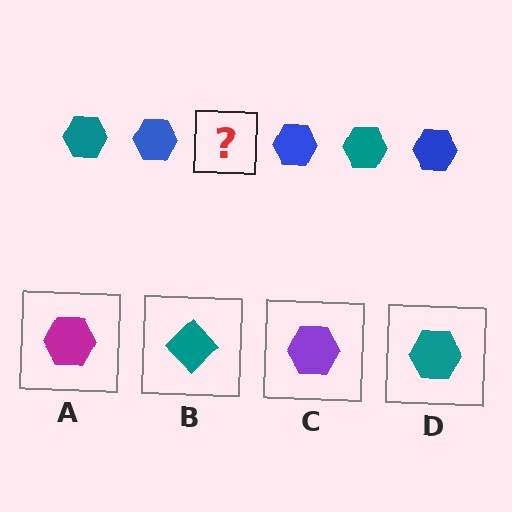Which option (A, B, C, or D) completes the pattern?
D.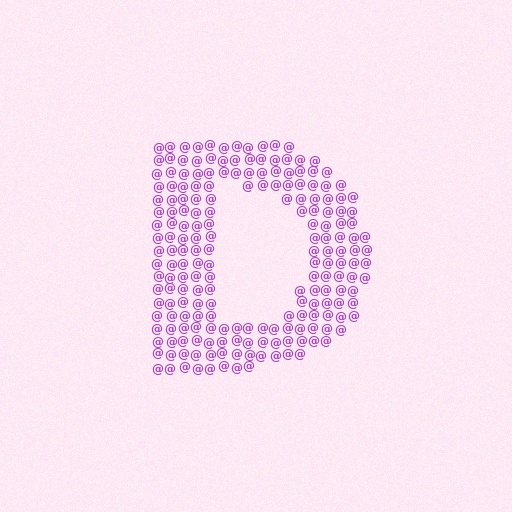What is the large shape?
The large shape is the letter D.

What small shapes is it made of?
It is made of small at signs.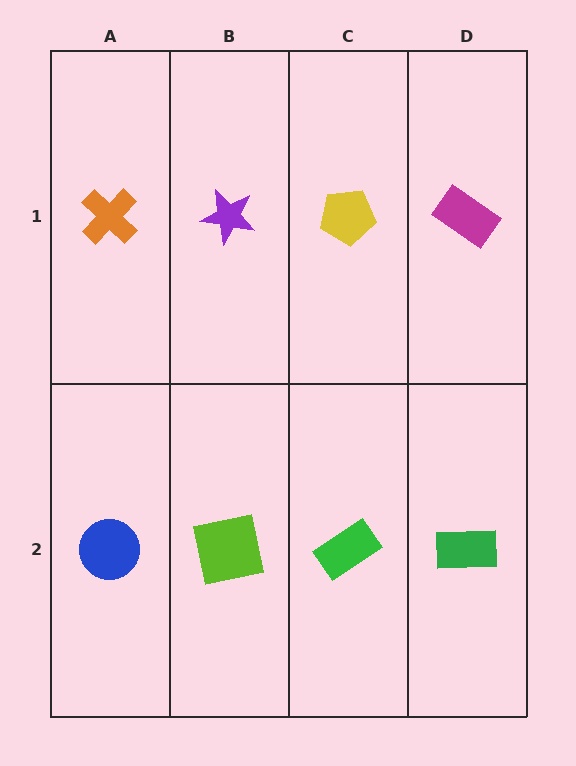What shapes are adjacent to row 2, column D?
A magenta rectangle (row 1, column D), a green rectangle (row 2, column C).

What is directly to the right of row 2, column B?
A green rectangle.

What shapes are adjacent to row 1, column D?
A green rectangle (row 2, column D), a yellow pentagon (row 1, column C).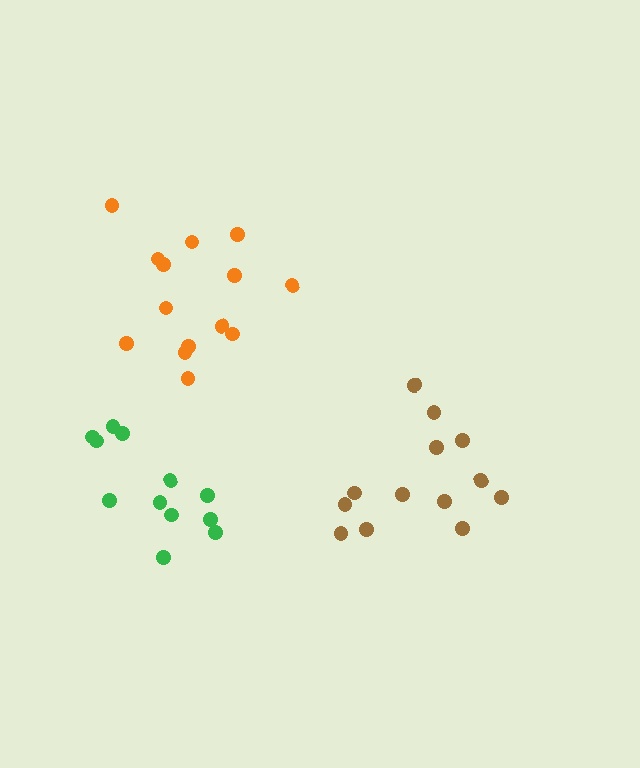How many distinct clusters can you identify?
There are 3 distinct clusters.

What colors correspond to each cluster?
The clusters are colored: orange, brown, green.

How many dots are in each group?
Group 1: 14 dots, Group 2: 13 dots, Group 3: 12 dots (39 total).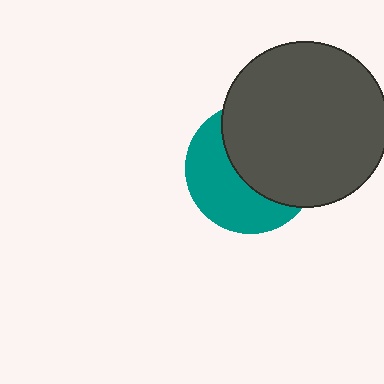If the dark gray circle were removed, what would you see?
You would see the complete teal circle.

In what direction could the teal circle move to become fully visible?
The teal circle could move toward the lower-left. That would shift it out from behind the dark gray circle entirely.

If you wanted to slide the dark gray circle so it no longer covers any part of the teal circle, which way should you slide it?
Slide it toward the upper-right — that is the most direct way to separate the two shapes.